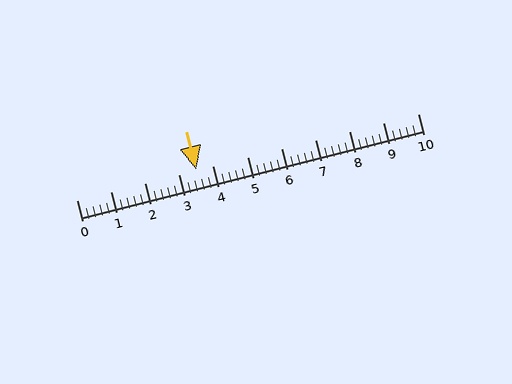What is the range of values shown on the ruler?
The ruler shows values from 0 to 10.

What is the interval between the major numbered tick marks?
The major tick marks are spaced 1 units apart.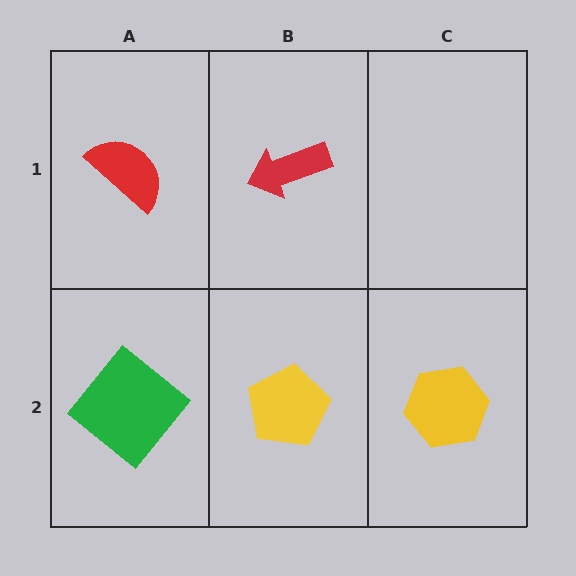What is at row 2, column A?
A green diamond.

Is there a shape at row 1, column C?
No, that cell is empty.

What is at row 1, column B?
A red arrow.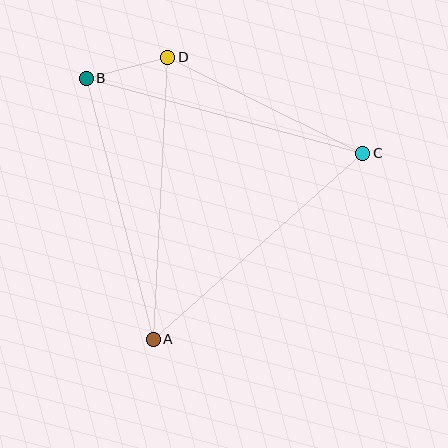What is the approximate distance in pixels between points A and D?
The distance between A and D is approximately 282 pixels.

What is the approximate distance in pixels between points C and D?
The distance between C and D is approximately 217 pixels.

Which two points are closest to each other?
Points B and D are closest to each other.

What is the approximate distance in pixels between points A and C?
The distance between A and C is approximately 280 pixels.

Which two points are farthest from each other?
Points B and C are farthest from each other.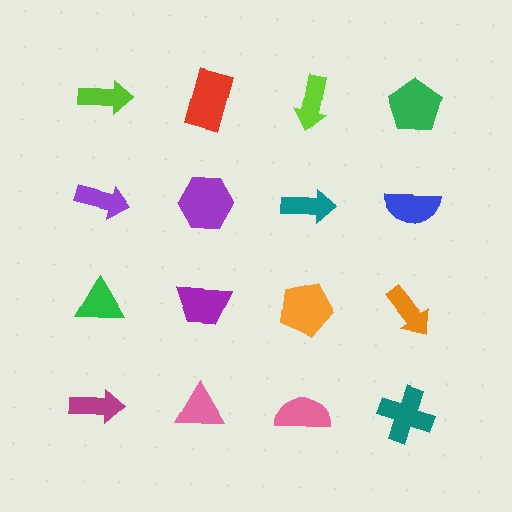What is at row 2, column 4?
A blue semicircle.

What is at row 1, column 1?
A lime arrow.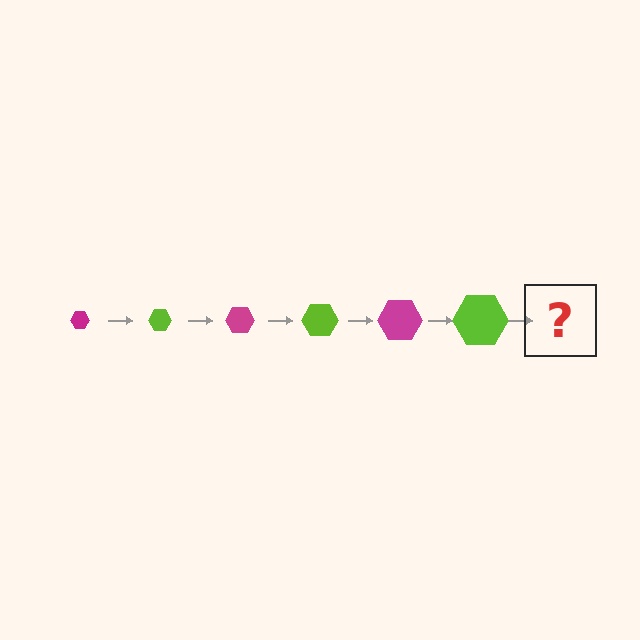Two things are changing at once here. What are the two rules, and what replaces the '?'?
The two rules are that the hexagon grows larger each step and the color cycles through magenta and lime. The '?' should be a magenta hexagon, larger than the previous one.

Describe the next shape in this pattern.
It should be a magenta hexagon, larger than the previous one.